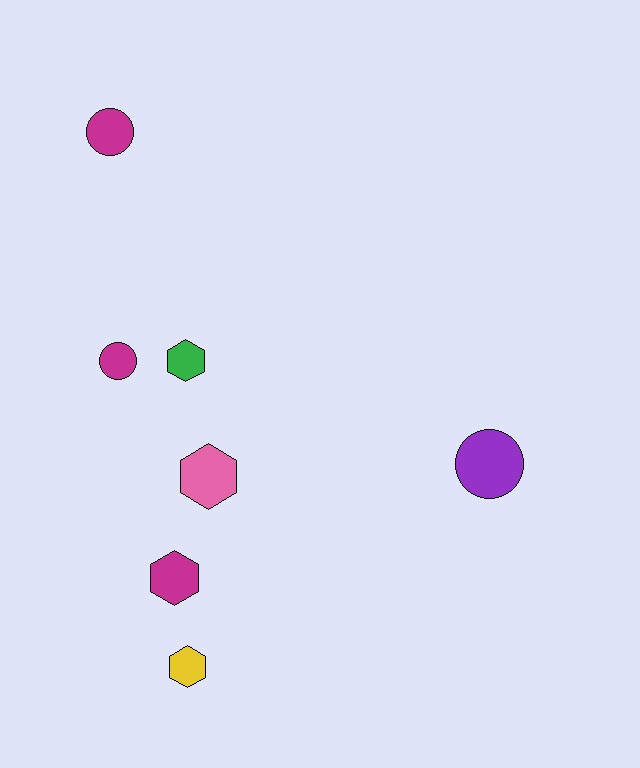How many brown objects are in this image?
There are no brown objects.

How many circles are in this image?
There are 3 circles.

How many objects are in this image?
There are 7 objects.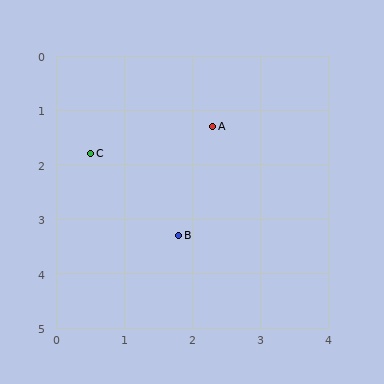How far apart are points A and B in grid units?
Points A and B are about 2.1 grid units apart.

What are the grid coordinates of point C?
Point C is at approximately (0.5, 1.8).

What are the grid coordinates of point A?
Point A is at approximately (2.3, 1.3).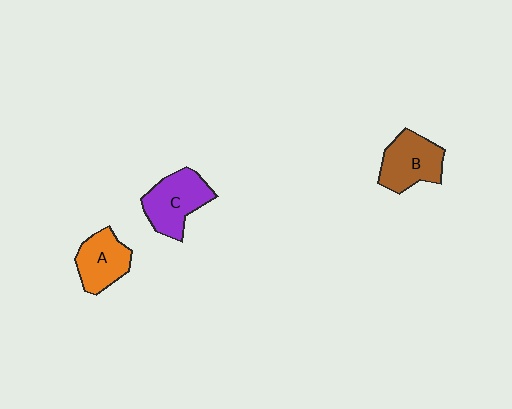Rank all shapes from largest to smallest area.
From largest to smallest: C (purple), B (brown), A (orange).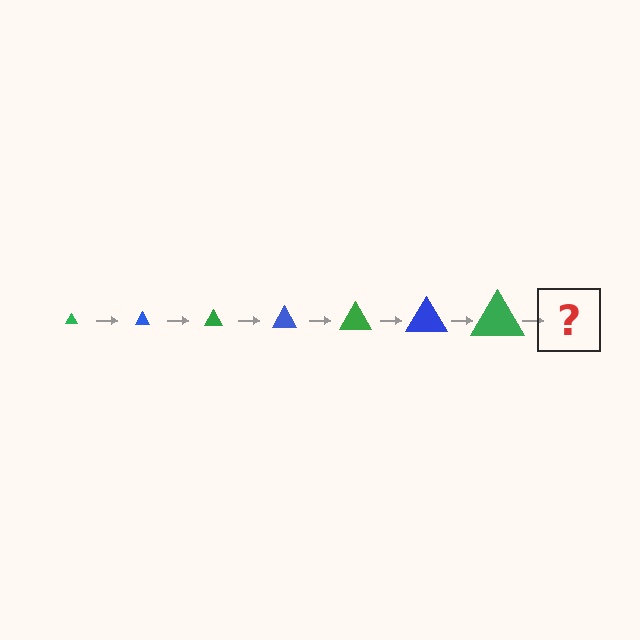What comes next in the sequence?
The next element should be a blue triangle, larger than the previous one.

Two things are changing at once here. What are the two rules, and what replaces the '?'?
The two rules are that the triangle grows larger each step and the color cycles through green and blue. The '?' should be a blue triangle, larger than the previous one.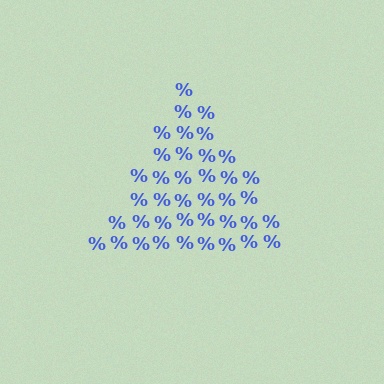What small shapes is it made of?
It is made of small percent signs.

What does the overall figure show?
The overall figure shows a triangle.